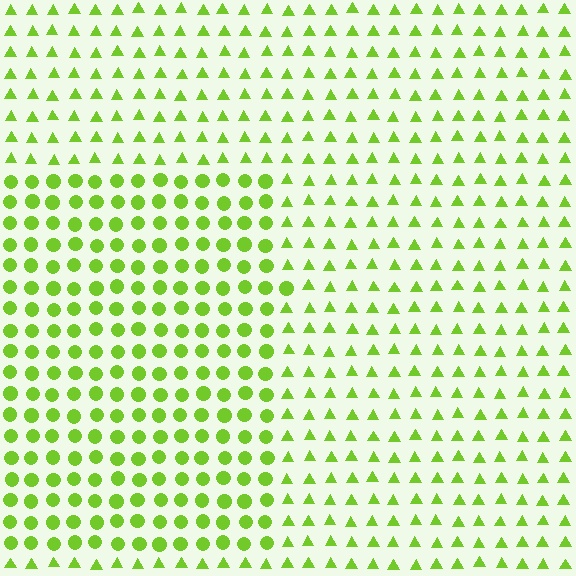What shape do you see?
I see a rectangle.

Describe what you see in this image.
The image is filled with small lime elements arranged in a uniform grid. A rectangle-shaped region contains circles, while the surrounding area contains triangles. The boundary is defined purely by the change in element shape.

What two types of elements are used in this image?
The image uses circles inside the rectangle region and triangles outside it.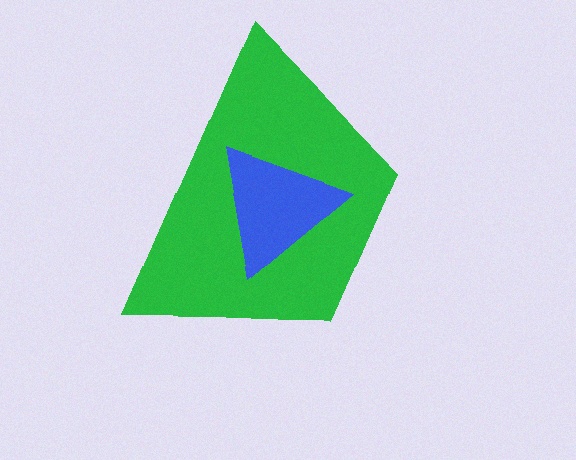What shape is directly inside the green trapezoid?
The blue triangle.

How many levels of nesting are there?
2.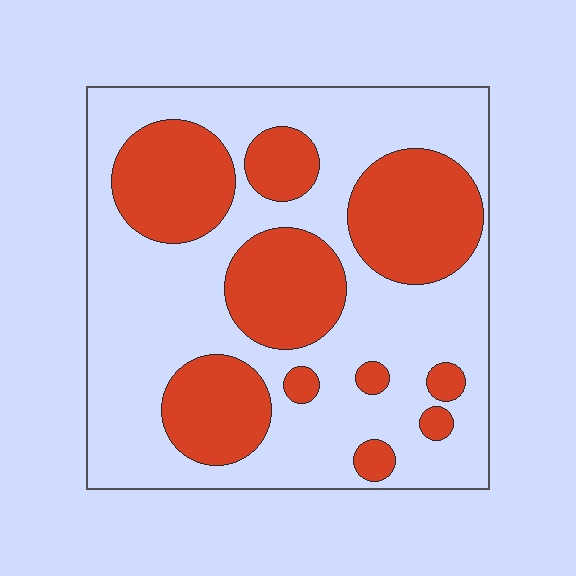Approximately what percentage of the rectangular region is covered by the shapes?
Approximately 35%.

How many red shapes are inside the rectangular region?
10.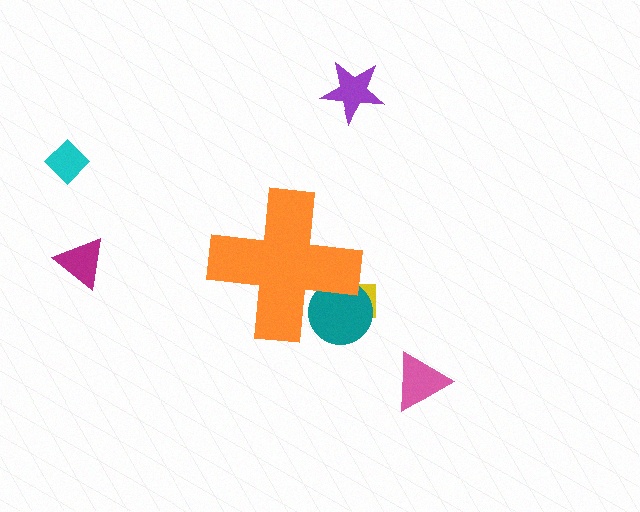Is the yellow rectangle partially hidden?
Yes, the yellow rectangle is partially hidden behind the orange cross.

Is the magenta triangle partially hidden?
No, the magenta triangle is fully visible.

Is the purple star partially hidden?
No, the purple star is fully visible.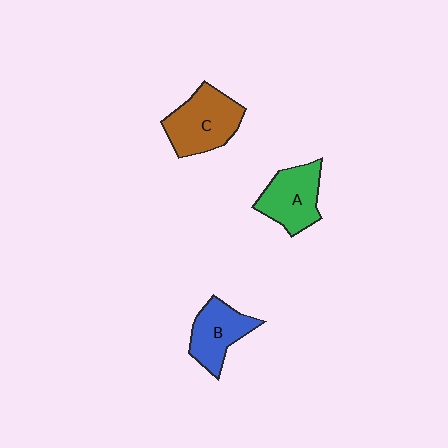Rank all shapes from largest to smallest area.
From largest to smallest: C (brown), A (green), B (blue).